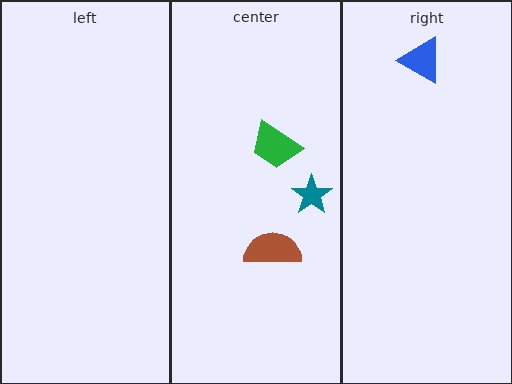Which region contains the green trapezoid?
The center region.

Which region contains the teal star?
The center region.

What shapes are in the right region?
The blue triangle.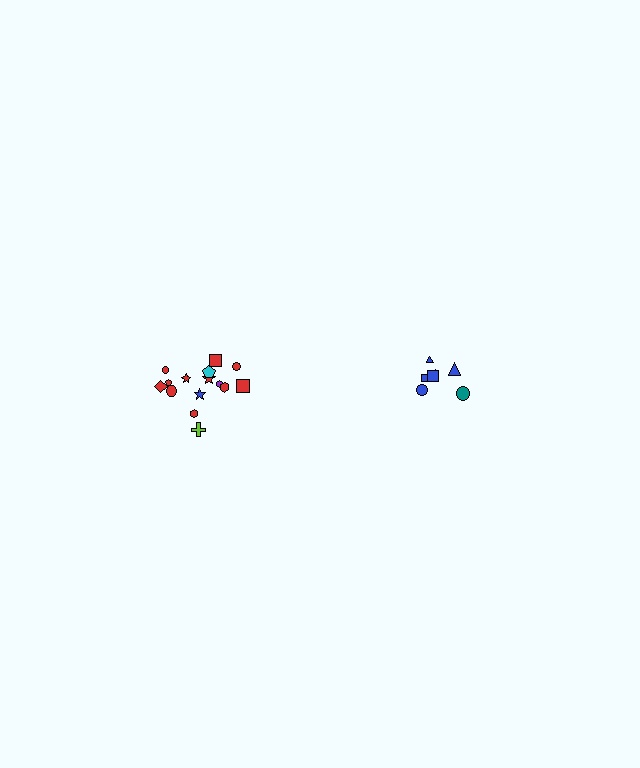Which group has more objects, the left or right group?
The left group.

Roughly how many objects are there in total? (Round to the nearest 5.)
Roughly 20 objects in total.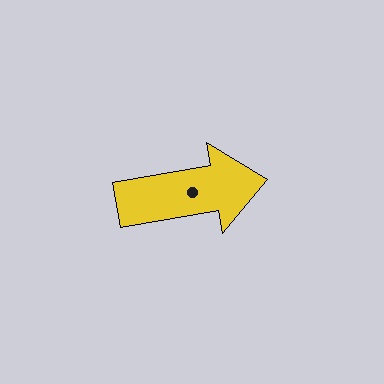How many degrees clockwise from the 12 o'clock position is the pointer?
Approximately 80 degrees.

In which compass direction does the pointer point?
East.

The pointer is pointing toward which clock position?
Roughly 3 o'clock.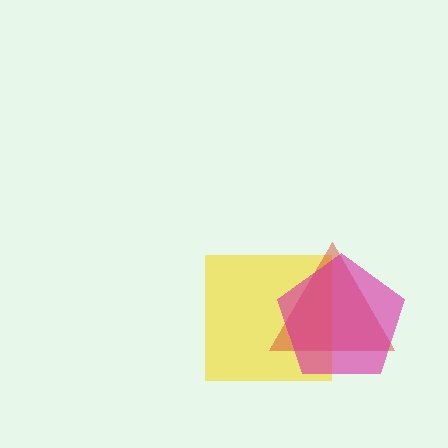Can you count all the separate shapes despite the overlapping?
Yes, there are 3 separate shapes.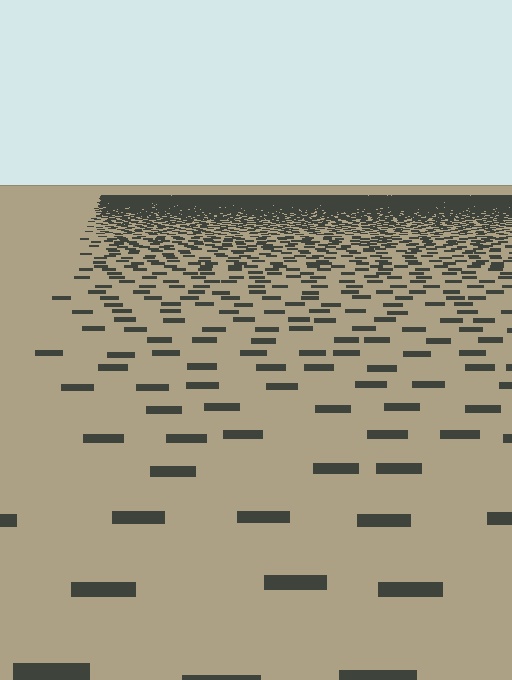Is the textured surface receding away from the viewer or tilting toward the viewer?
The surface is receding away from the viewer. Texture elements get smaller and denser toward the top.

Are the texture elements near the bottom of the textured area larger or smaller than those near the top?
Larger. Near the bottom, elements are closer to the viewer and appear at a bigger on-screen size.